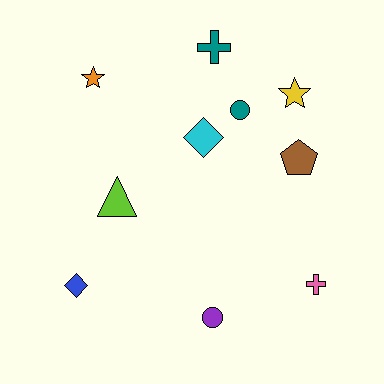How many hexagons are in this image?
There are no hexagons.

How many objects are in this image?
There are 10 objects.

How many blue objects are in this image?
There is 1 blue object.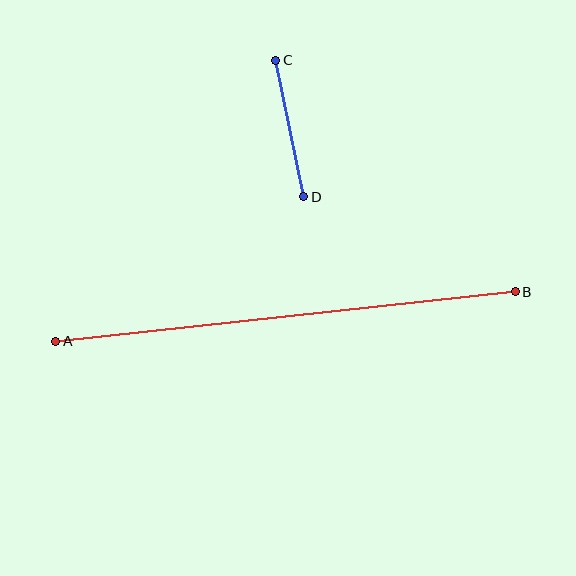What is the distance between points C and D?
The distance is approximately 139 pixels.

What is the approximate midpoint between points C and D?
The midpoint is at approximately (290, 129) pixels.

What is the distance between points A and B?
The distance is approximately 462 pixels.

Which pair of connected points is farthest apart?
Points A and B are farthest apart.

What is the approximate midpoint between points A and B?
The midpoint is at approximately (285, 316) pixels.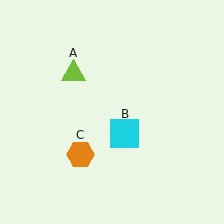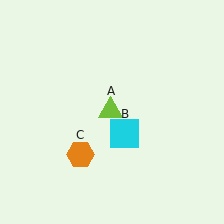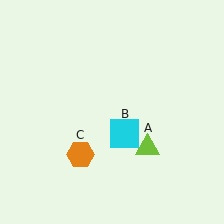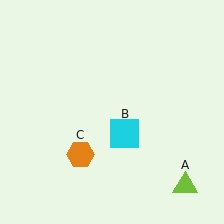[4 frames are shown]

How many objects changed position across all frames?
1 object changed position: lime triangle (object A).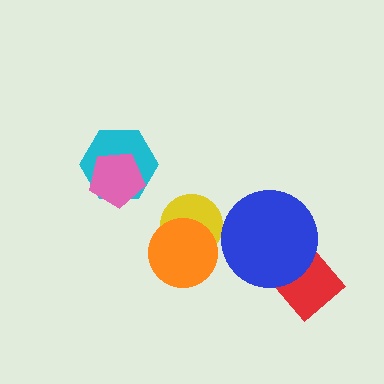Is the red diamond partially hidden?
Yes, it is partially covered by another shape.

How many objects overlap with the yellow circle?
1 object overlaps with the yellow circle.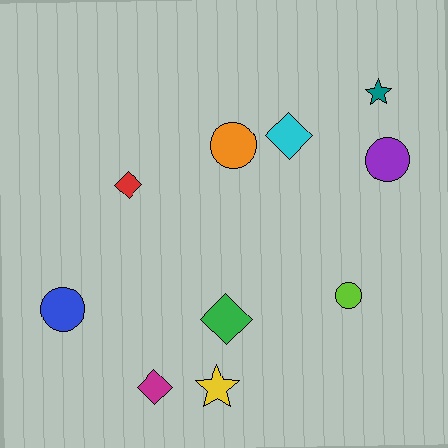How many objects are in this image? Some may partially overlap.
There are 10 objects.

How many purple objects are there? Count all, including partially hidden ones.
There is 1 purple object.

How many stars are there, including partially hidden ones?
There are 2 stars.